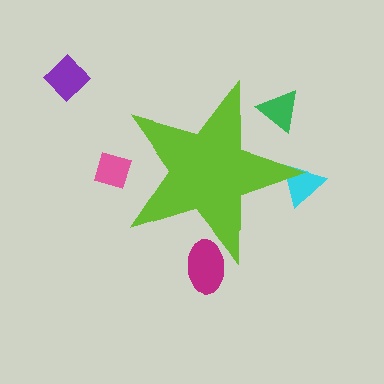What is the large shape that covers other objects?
A lime star.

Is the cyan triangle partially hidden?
Yes, the cyan triangle is partially hidden behind the lime star.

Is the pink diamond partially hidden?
Yes, the pink diamond is partially hidden behind the lime star.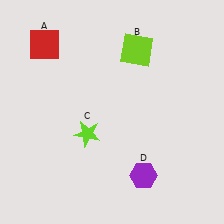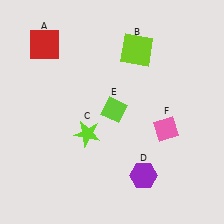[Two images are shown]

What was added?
A lime diamond (E), a pink diamond (F) were added in Image 2.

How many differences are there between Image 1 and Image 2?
There are 2 differences between the two images.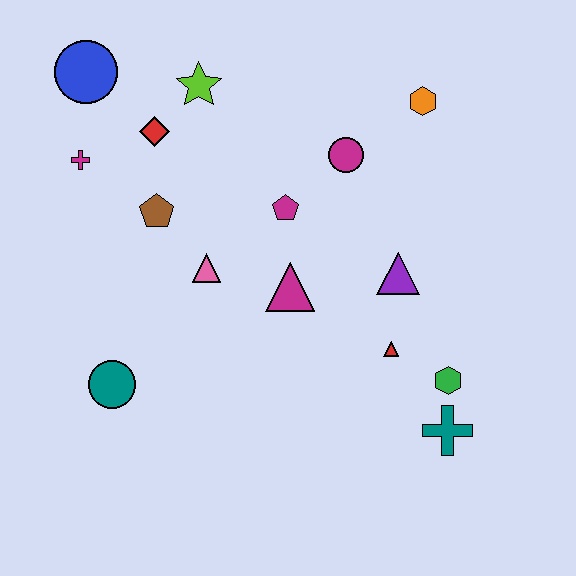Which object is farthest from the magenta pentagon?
The teal cross is farthest from the magenta pentagon.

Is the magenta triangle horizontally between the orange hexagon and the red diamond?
Yes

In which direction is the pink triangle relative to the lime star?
The pink triangle is below the lime star.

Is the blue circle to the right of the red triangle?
No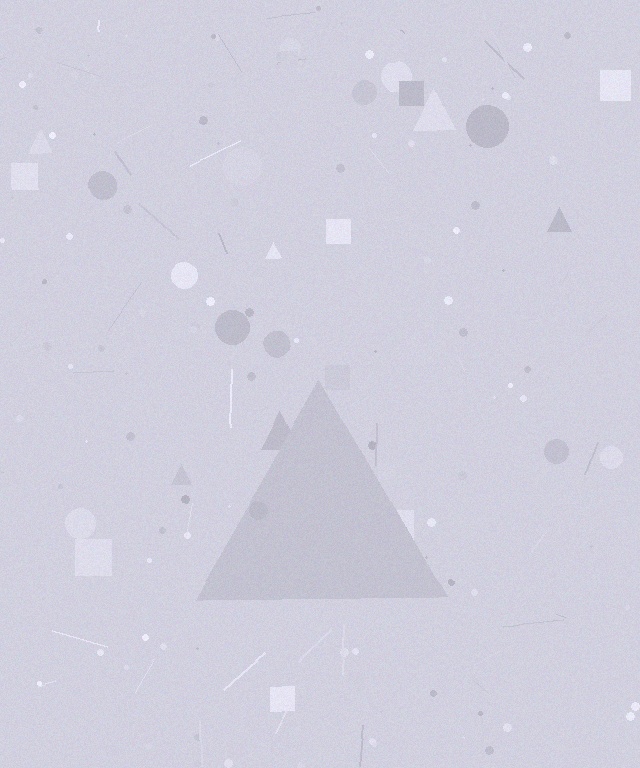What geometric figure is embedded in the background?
A triangle is embedded in the background.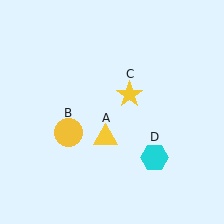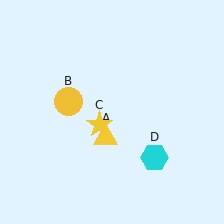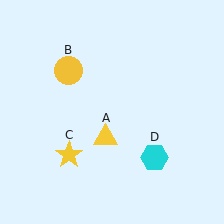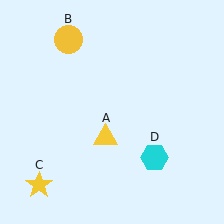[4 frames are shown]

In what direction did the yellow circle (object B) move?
The yellow circle (object B) moved up.